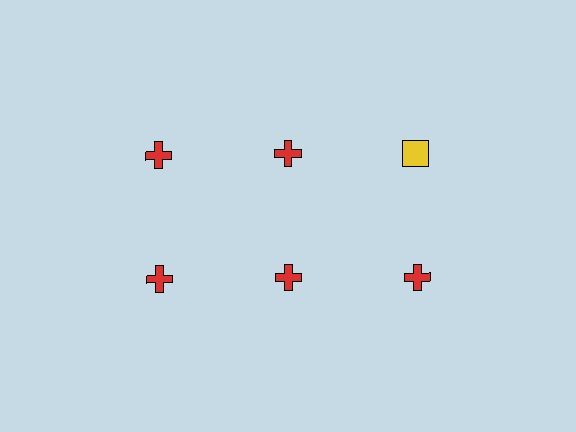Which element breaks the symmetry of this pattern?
The yellow square in the top row, center column breaks the symmetry. All other shapes are red crosses.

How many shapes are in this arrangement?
There are 6 shapes arranged in a grid pattern.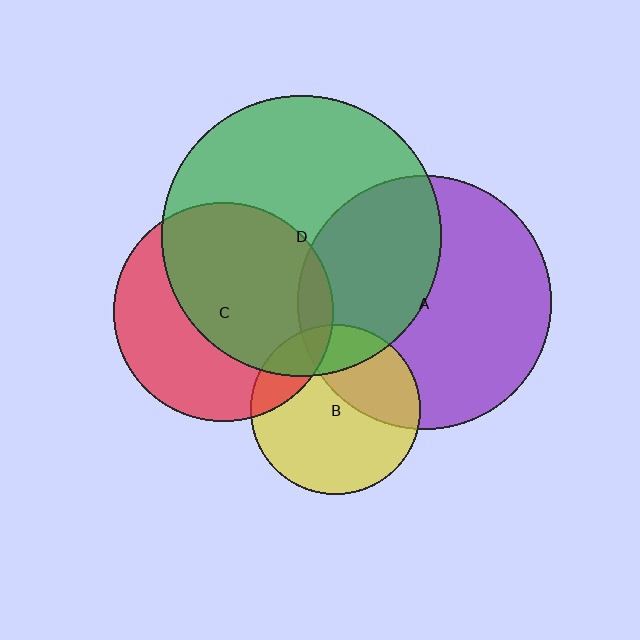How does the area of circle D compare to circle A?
Approximately 1.2 times.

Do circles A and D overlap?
Yes.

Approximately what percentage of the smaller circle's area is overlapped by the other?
Approximately 40%.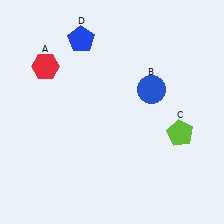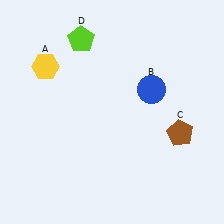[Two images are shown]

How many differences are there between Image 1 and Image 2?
There are 3 differences between the two images.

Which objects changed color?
A changed from red to yellow. C changed from lime to brown. D changed from blue to lime.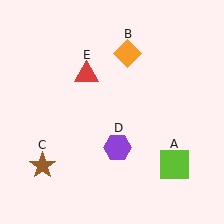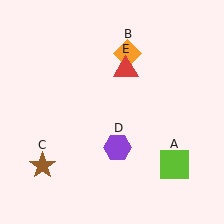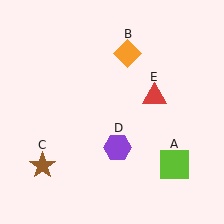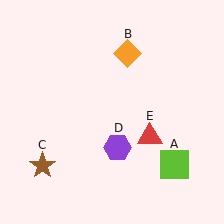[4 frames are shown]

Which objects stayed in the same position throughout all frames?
Lime square (object A) and orange diamond (object B) and brown star (object C) and purple hexagon (object D) remained stationary.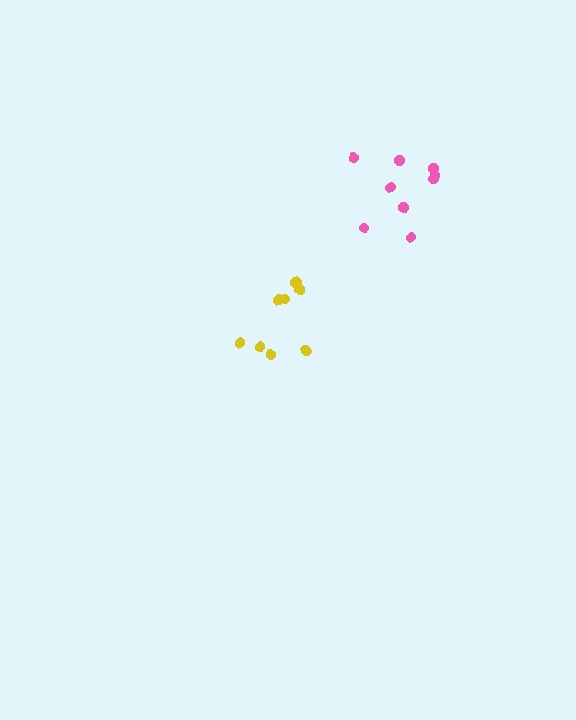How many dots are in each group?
Group 1: 9 dots, Group 2: 9 dots (18 total).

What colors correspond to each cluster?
The clusters are colored: yellow, pink.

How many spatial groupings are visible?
There are 2 spatial groupings.